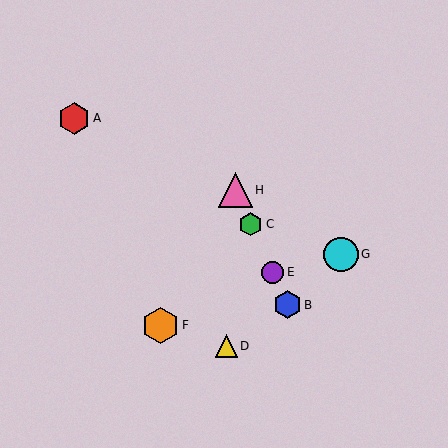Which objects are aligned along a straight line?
Objects B, C, E, H are aligned along a straight line.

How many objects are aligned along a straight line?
4 objects (B, C, E, H) are aligned along a straight line.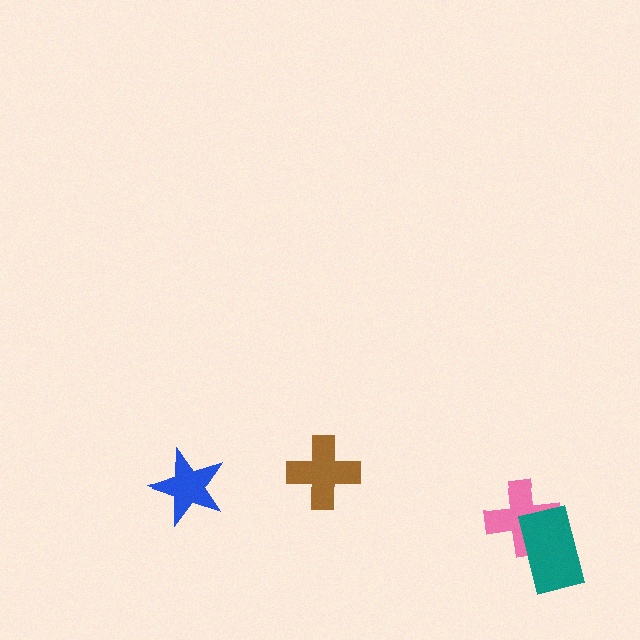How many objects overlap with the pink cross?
1 object overlaps with the pink cross.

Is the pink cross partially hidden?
Yes, it is partially covered by another shape.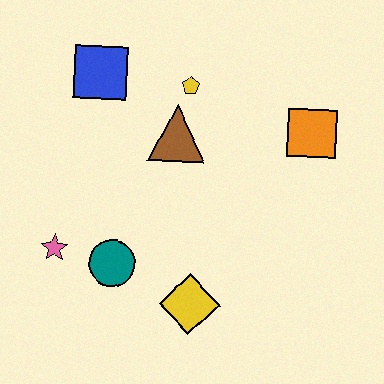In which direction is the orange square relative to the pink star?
The orange square is to the right of the pink star.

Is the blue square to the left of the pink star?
No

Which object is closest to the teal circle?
The pink star is closest to the teal circle.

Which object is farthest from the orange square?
The pink star is farthest from the orange square.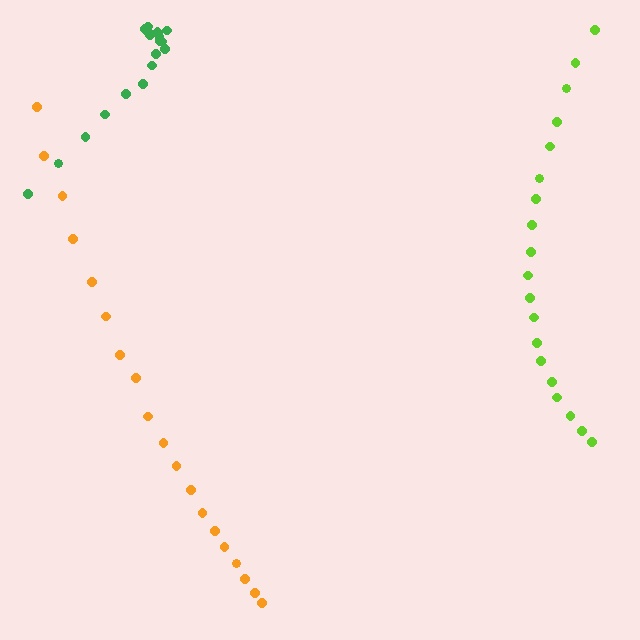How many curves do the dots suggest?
There are 3 distinct paths.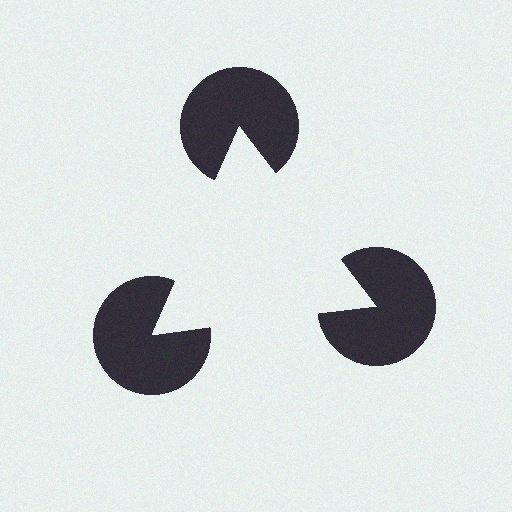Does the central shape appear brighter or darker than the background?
It typically appears slightly brighter than the background, even though no actual brightness change is drawn.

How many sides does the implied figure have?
3 sides.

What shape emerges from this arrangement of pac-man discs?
An illusory triangle — its edges are inferred from the aligned wedge cuts in the pac-man discs, not physically drawn.